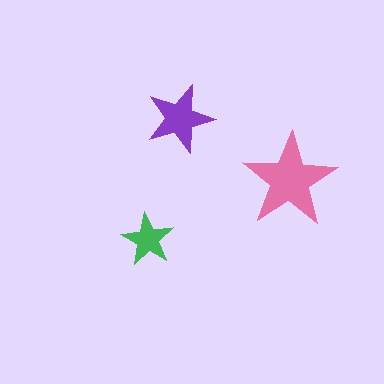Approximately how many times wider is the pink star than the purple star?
About 1.5 times wider.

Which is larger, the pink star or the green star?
The pink one.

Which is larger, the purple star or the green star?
The purple one.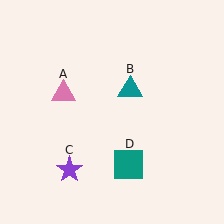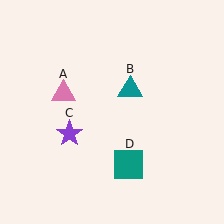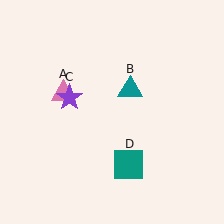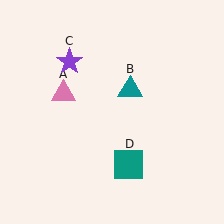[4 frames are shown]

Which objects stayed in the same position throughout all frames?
Pink triangle (object A) and teal triangle (object B) and teal square (object D) remained stationary.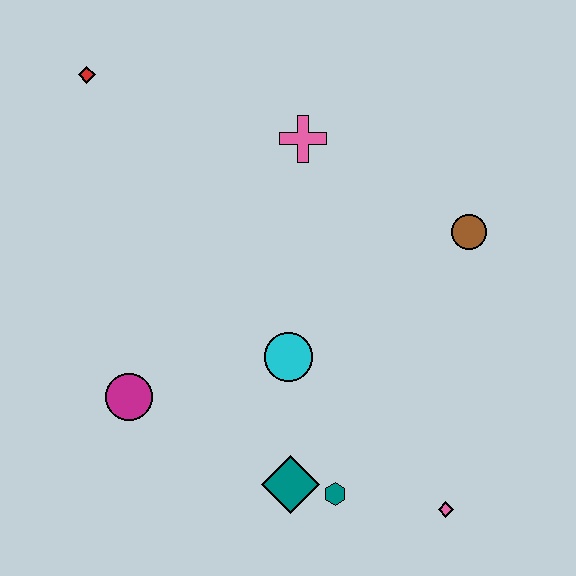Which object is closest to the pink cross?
The brown circle is closest to the pink cross.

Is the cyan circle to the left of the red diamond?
No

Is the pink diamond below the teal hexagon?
Yes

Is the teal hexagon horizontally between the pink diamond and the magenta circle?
Yes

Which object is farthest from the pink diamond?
The red diamond is farthest from the pink diamond.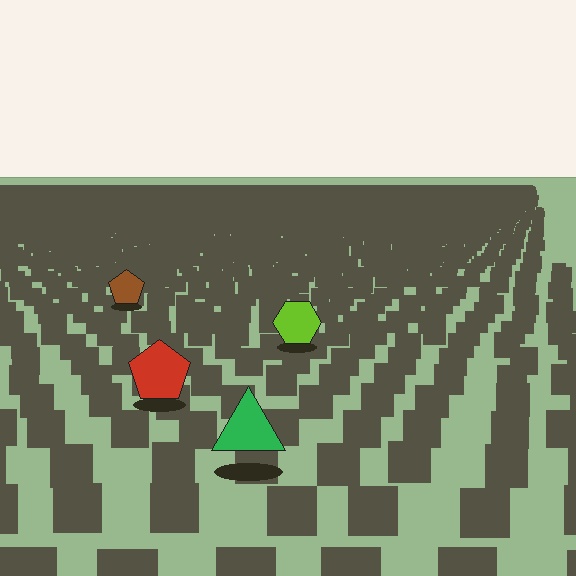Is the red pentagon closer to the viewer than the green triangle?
No. The green triangle is closer — you can tell from the texture gradient: the ground texture is coarser near it.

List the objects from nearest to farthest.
From nearest to farthest: the green triangle, the red pentagon, the lime hexagon, the brown pentagon.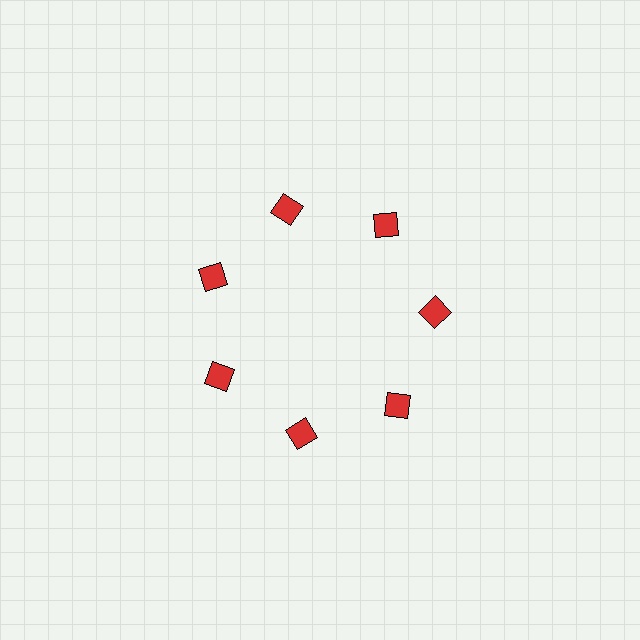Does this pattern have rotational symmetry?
Yes, this pattern has 7-fold rotational symmetry. It looks the same after rotating 51 degrees around the center.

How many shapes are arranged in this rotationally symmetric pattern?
There are 7 shapes, arranged in 7 groups of 1.